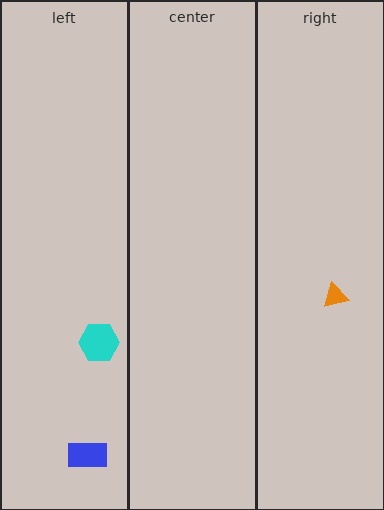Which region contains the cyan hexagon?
The left region.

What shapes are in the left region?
The cyan hexagon, the blue rectangle.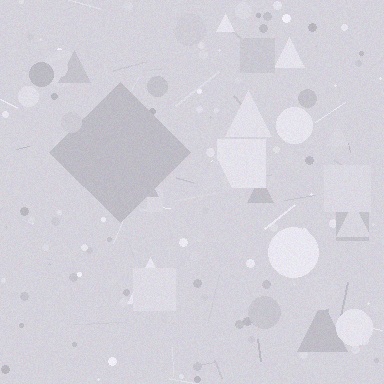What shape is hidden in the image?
A diamond is hidden in the image.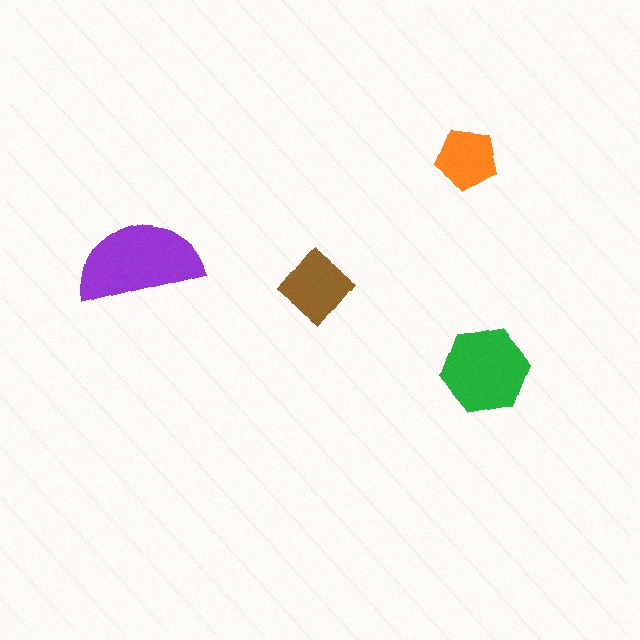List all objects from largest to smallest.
The purple semicircle, the green hexagon, the brown diamond, the orange pentagon.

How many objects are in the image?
There are 4 objects in the image.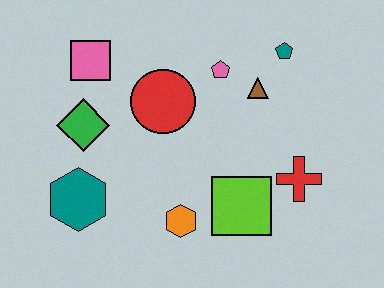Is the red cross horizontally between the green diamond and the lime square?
No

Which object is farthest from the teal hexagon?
The teal pentagon is farthest from the teal hexagon.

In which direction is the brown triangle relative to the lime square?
The brown triangle is above the lime square.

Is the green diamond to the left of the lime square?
Yes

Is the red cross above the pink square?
No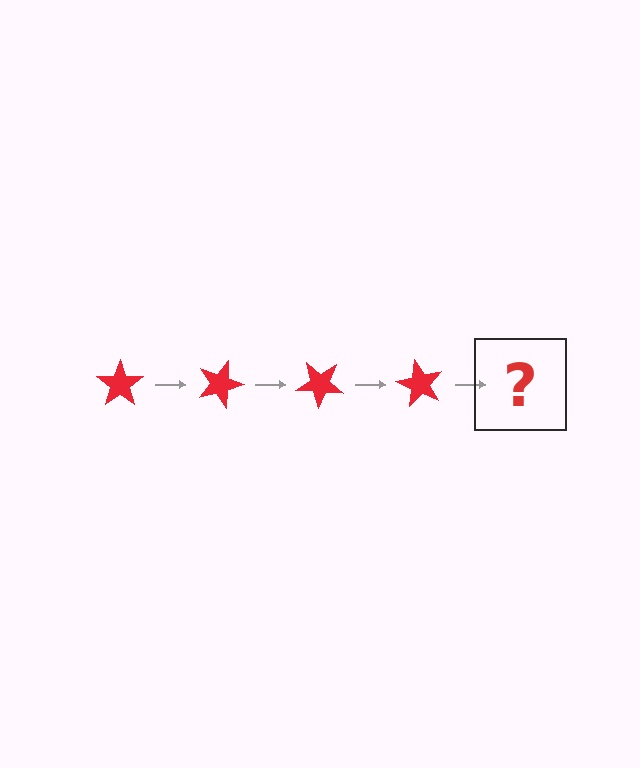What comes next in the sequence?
The next element should be a red star rotated 80 degrees.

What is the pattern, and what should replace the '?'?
The pattern is that the star rotates 20 degrees each step. The '?' should be a red star rotated 80 degrees.